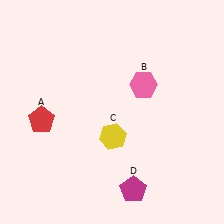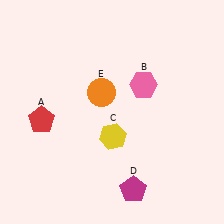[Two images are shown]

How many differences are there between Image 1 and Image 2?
There is 1 difference between the two images.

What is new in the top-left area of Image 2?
An orange circle (E) was added in the top-left area of Image 2.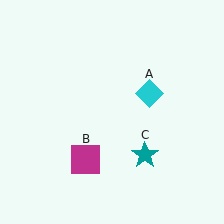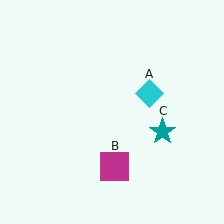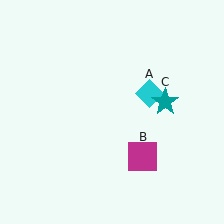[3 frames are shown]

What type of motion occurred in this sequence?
The magenta square (object B), teal star (object C) rotated counterclockwise around the center of the scene.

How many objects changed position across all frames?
2 objects changed position: magenta square (object B), teal star (object C).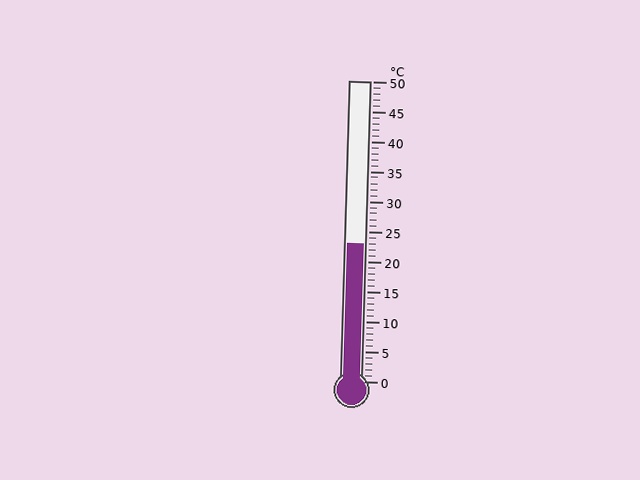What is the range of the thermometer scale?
The thermometer scale ranges from 0°C to 50°C.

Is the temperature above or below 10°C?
The temperature is above 10°C.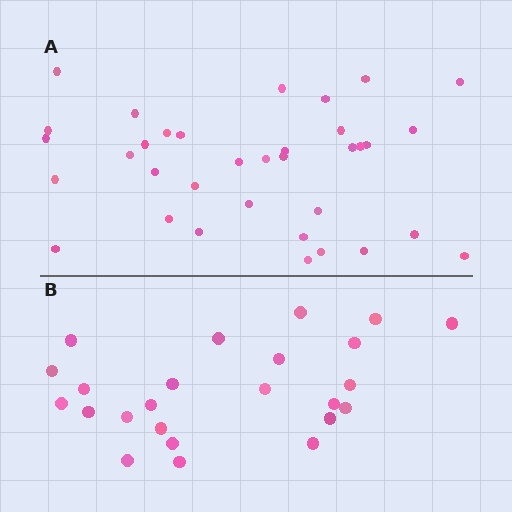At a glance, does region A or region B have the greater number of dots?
Region A (the top region) has more dots.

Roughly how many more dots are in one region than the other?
Region A has roughly 12 or so more dots than region B.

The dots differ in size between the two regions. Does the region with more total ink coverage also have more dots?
No. Region B has more total ink coverage because its dots are larger, but region A actually contains more individual dots. Total area can be misleading — the number of items is what matters here.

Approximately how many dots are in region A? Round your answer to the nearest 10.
About 40 dots. (The exact count is 35, which rounds to 40.)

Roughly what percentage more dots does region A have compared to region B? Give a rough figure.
About 45% more.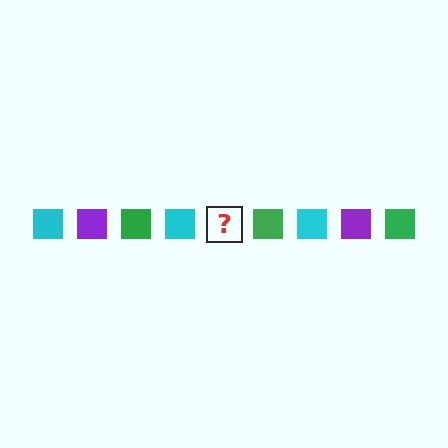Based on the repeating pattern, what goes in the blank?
The blank should be a purple square.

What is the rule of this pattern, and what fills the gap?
The rule is that the pattern cycles through cyan, purple, green squares. The gap should be filled with a purple square.